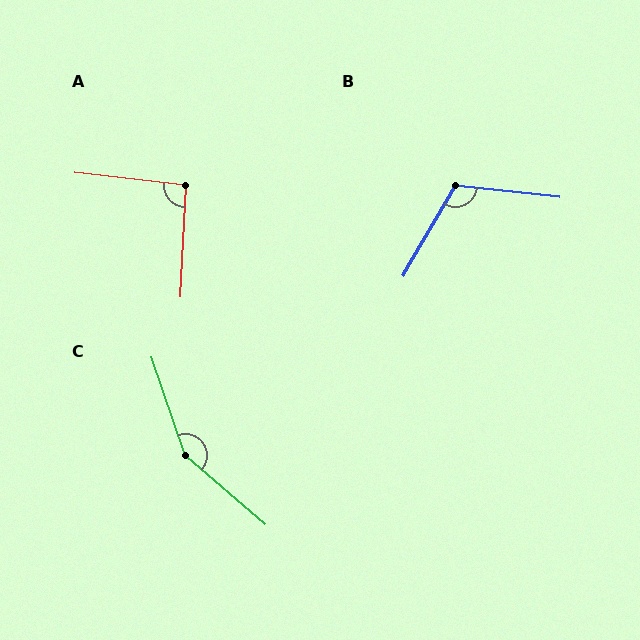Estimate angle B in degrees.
Approximately 114 degrees.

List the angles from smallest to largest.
A (93°), B (114°), C (150°).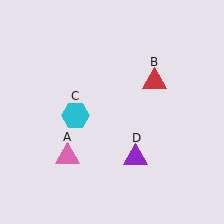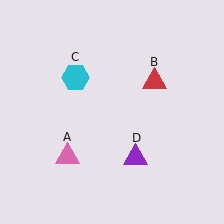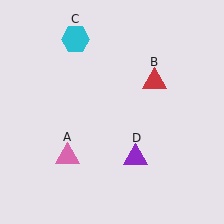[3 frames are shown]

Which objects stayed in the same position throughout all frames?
Pink triangle (object A) and red triangle (object B) and purple triangle (object D) remained stationary.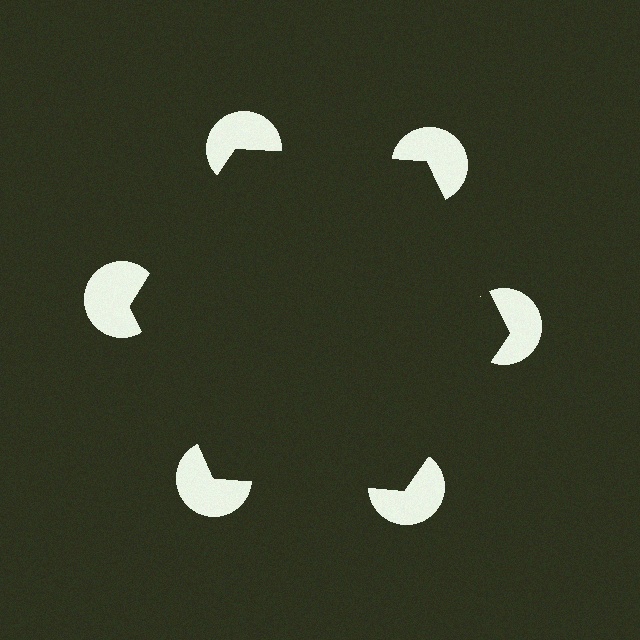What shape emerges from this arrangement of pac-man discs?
An illusory hexagon — its edges are inferred from the aligned wedge cuts in the pac-man discs, not physically drawn.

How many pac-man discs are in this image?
There are 6 — one at each vertex of the illusory hexagon.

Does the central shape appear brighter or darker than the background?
It typically appears slightly darker than the background, even though no actual brightness change is drawn.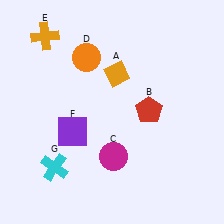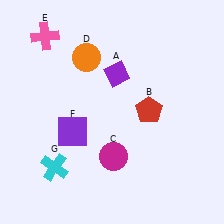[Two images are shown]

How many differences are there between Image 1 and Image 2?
There are 2 differences between the two images.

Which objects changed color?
A changed from orange to purple. E changed from orange to pink.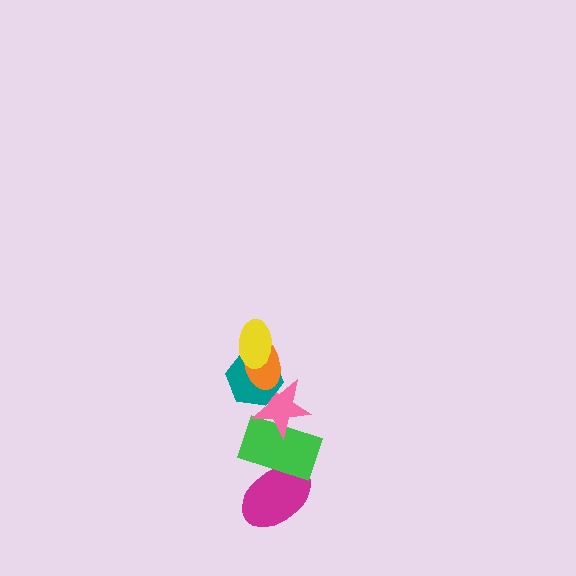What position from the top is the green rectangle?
The green rectangle is 5th from the top.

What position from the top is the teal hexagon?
The teal hexagon is 3rd from the top.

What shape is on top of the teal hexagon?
The orange ellipse is on top of the teal hexagon.